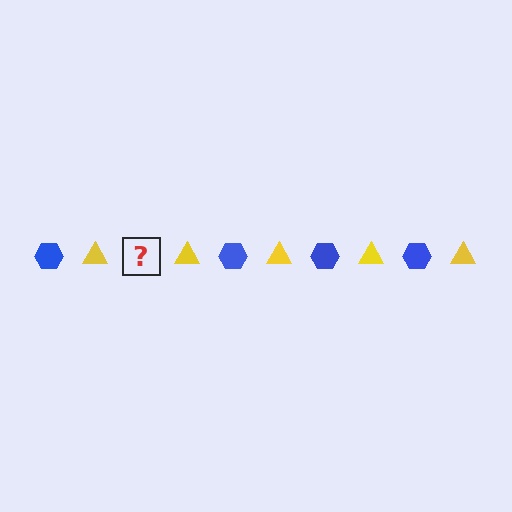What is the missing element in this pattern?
The missing element is a blue hexagon.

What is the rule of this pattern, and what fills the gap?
The rule is that the pattern alternates between blue hexagon and yellow triangle. The gap should be filled with a blue hexagon.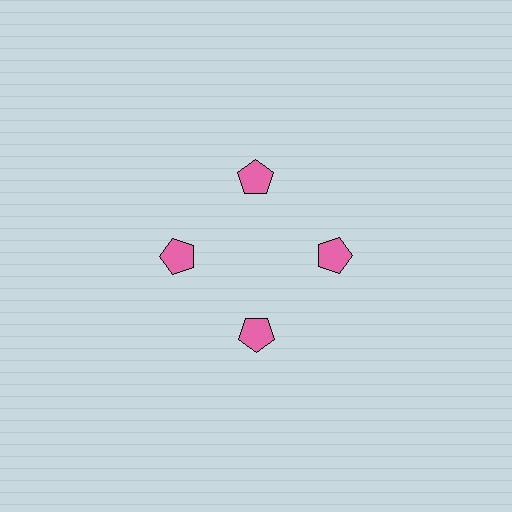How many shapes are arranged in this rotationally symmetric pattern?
There are 4 shapes, arranged in 4 groups of 1.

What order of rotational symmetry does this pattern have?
This pattern has 4-fold rotational symmetry.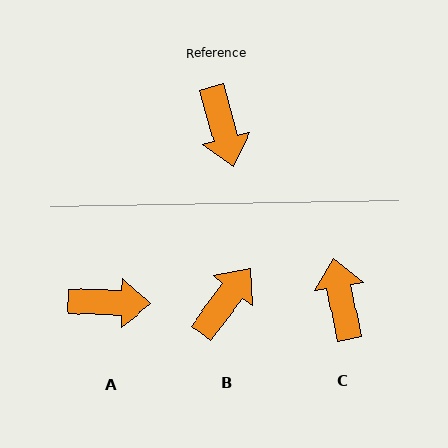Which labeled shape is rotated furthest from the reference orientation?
C, about 175 degrees away.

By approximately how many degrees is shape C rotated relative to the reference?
Approximately 175 degrees counter-clockwise.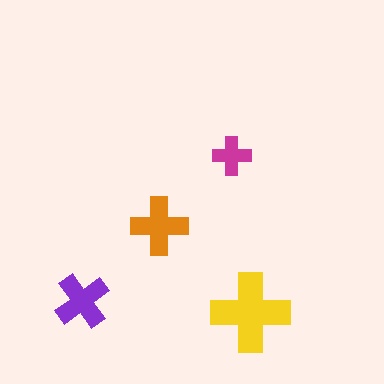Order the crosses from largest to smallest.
the yellow one, the orange one, the purple one, the magenta one.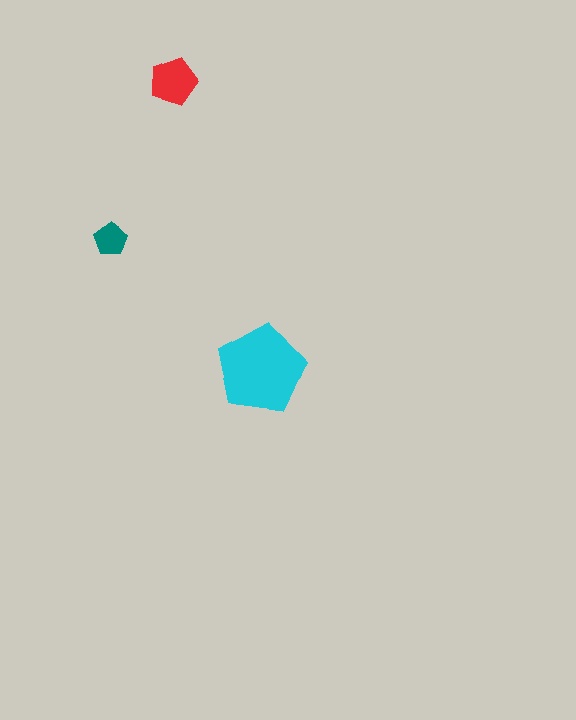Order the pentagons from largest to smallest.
the cyan one, the red one, the teal one.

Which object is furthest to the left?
The teal pentagon is leftmost.